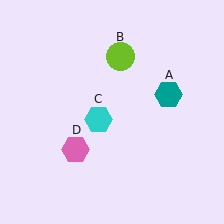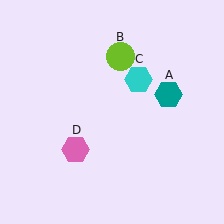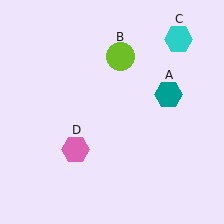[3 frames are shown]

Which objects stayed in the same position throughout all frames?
Teal hexagon (object A) and lime circle (object B) and pink hexagon (object D) remained stationary.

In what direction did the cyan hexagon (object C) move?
The cyan hexagon (object C) moved up and to the right.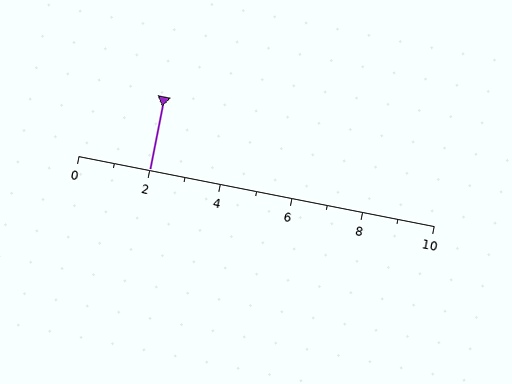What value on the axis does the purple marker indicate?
The marker indicates approximately 2.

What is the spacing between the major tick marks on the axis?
The major ticks are spaced 2 apart.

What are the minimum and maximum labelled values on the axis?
The axis runs from 0 to 10.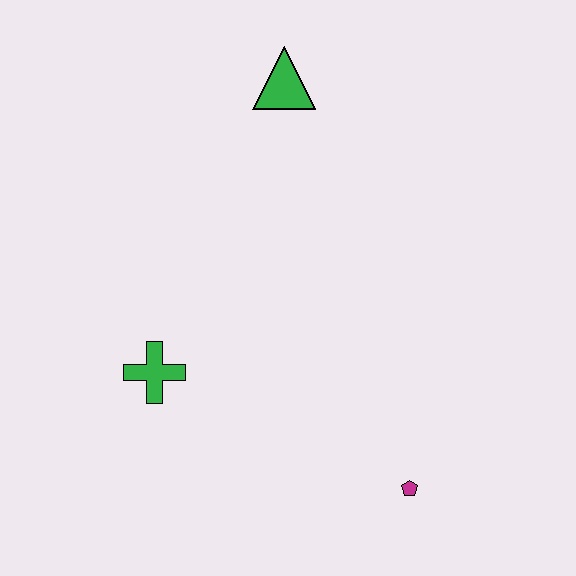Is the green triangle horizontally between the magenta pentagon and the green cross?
Yes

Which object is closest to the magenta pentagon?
The green cross is closest to the magenta pentagon.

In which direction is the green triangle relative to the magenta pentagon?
The green triangle is above the magenta pentagon.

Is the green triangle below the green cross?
No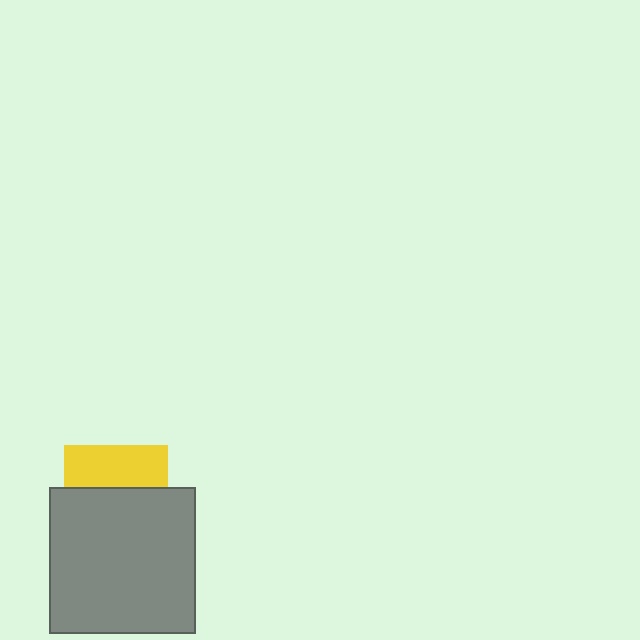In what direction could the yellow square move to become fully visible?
The yellow square could move up. That would shift it out from behind the gray square entirely.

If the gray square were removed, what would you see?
You would see the complete yellow square.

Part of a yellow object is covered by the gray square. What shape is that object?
It is a square.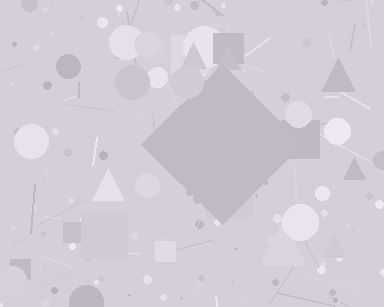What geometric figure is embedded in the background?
A diamond is embedded in the background.